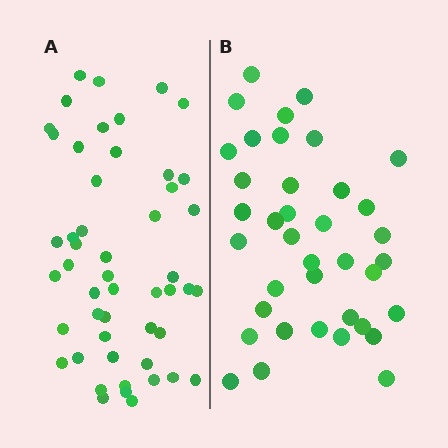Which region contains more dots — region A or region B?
Region A (the left region) has more dots.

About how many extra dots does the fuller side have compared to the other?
Region A has roughly 12 or so more dots than region B.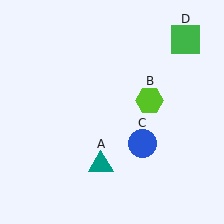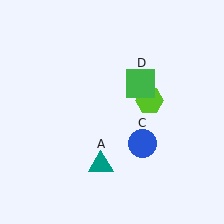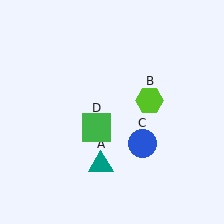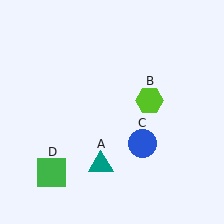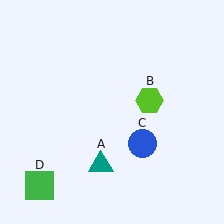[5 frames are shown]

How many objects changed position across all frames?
1 object changed position: green square (object D).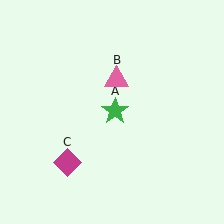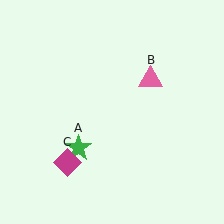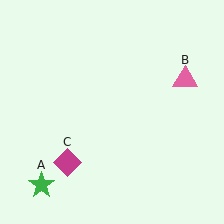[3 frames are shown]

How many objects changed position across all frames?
2 objects changed position: green star (object A), pink triangle (object B).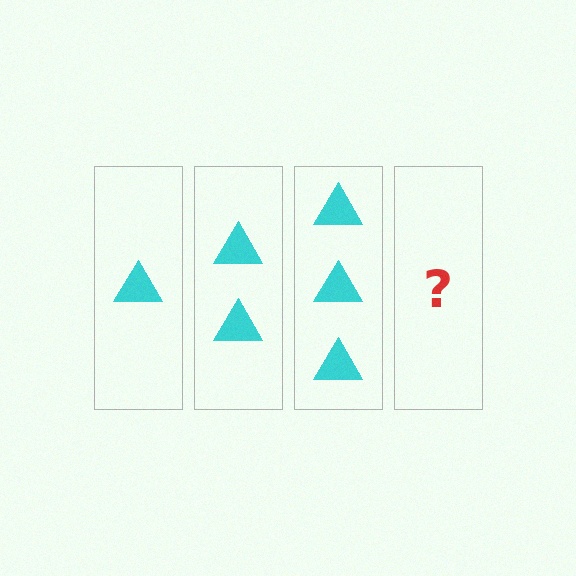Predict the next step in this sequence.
The next step is 4 triangles.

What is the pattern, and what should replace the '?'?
The pattern is that each step adds one more triangle. The '?' should be 4 triangles.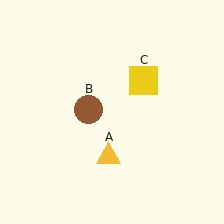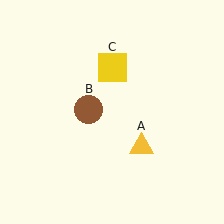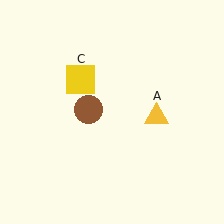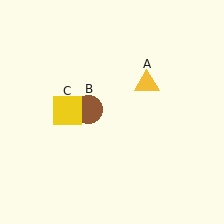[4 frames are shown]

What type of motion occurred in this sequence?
The yellow triangle (object A), yellow square (object C) rotated counterclockwise around the center of the scene.